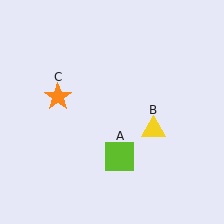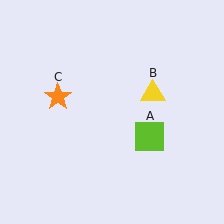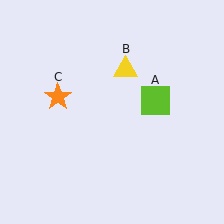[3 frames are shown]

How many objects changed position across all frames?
2 objects changed position: lime square (object A), yellow triangle (object B).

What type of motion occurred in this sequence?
The lime square (object A), yellow triangle (object B) rotated counterclockwise around the center of the scene.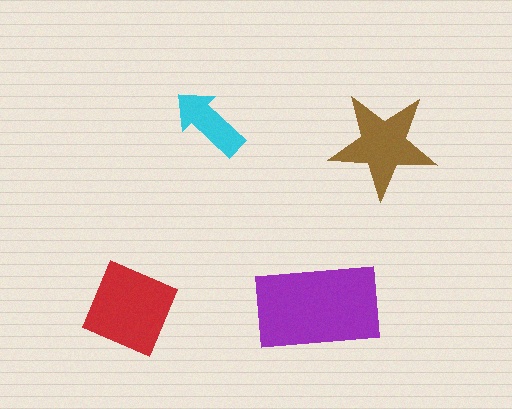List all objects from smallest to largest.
The cyan arrow, the brown star, the red diamond, the purple rectangle.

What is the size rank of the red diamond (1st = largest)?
2nd.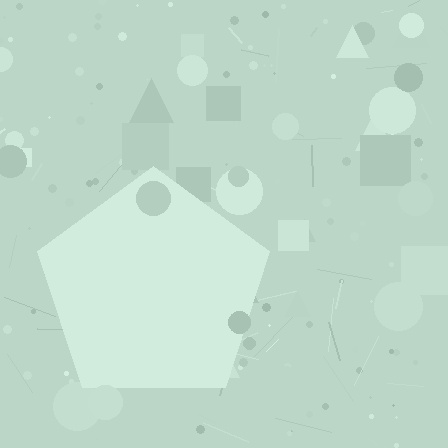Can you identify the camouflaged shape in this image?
The camouflaged shape is a pentagon.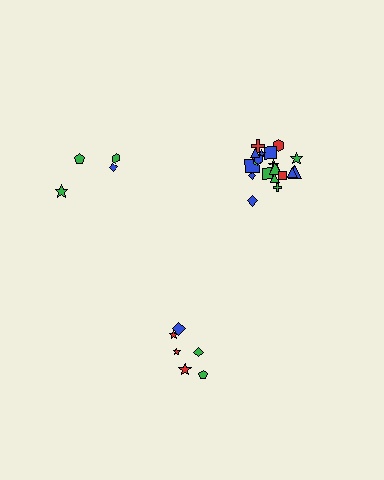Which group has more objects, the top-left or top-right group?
The top-right group.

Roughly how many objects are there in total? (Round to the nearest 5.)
Roughly 30 objects in total.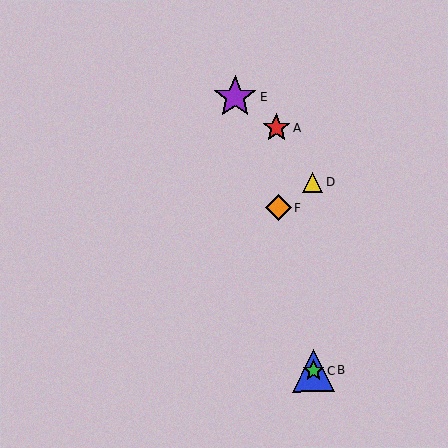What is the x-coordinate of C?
Object C is at x≈313.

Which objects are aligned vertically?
Objects B, C, D are aligned vertically.